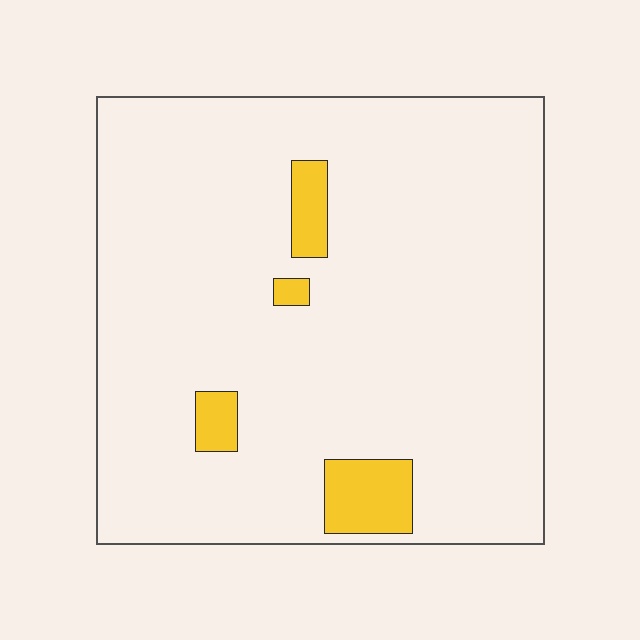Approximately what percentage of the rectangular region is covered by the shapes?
Approximately 5%.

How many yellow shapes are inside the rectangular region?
4.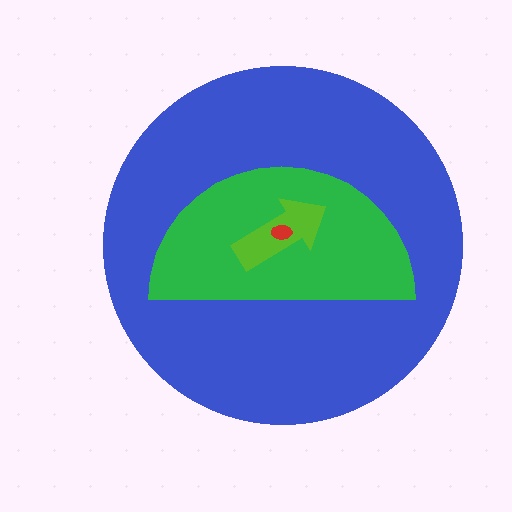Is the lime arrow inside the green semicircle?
Yes.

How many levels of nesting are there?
4.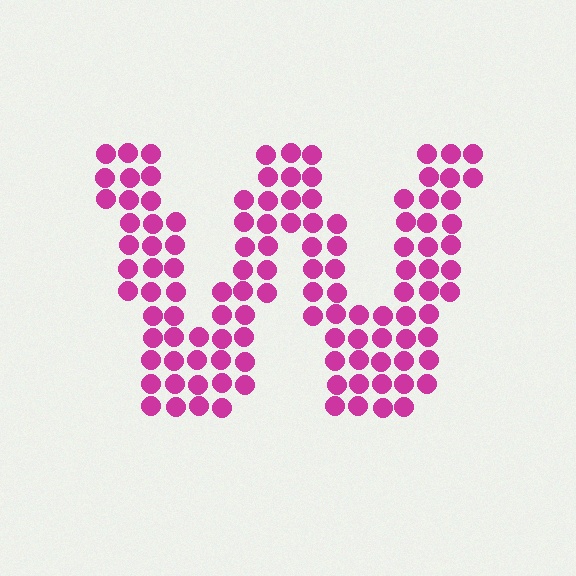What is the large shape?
The large shape is the letter W.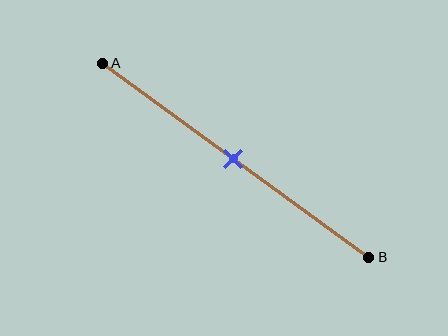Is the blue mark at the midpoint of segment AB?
Yes, the mark is approximately at the midpoint.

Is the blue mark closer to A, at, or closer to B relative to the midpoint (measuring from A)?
The blue mark is approximately at the midpoint of segment AB.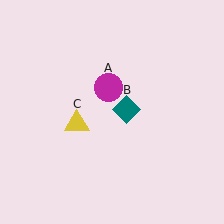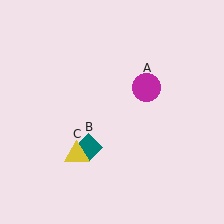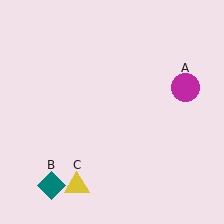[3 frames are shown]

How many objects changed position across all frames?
3 objects changed position: magenta circle (object A), teal diamond (object B), yellow triangle (object C).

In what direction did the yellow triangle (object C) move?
The yellow triangle (object C) moved down.